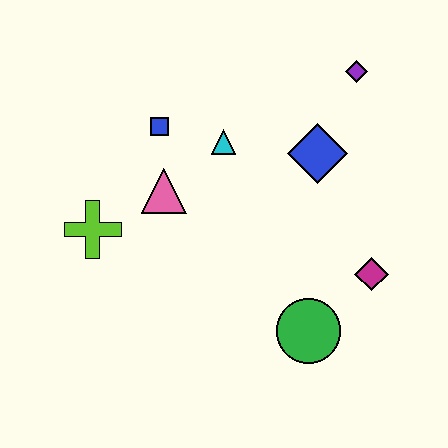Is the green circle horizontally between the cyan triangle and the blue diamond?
Yes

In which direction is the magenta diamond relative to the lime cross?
The magenta diamond is to the right of the lime cross.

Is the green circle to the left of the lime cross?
No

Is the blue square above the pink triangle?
Yes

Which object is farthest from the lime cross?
The purple diamond is farthest from the lime cross.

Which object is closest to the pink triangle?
The blue square is closest to the pink triangle.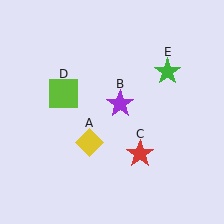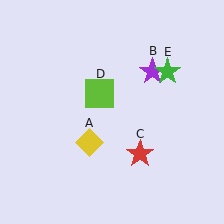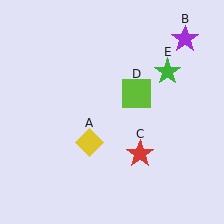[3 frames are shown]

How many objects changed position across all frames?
2 objects changed position: purple star (object B), lime square (object D).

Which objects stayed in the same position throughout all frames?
Yellow diamond (object A) and red star (object C) and green star (object E) remained stationary.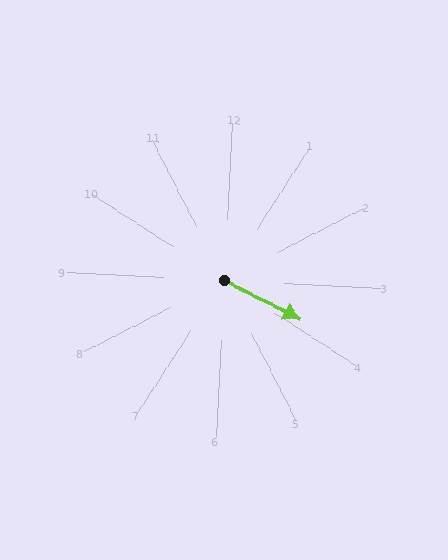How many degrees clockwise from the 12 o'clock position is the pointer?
Approximately 114 degrees.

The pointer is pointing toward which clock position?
Roughly 4 o'clock.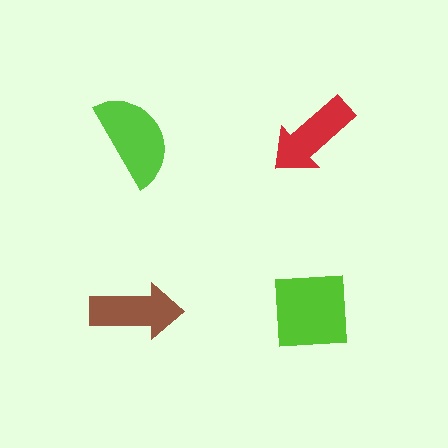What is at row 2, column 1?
A brown arrow.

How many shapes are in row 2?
2 shapes.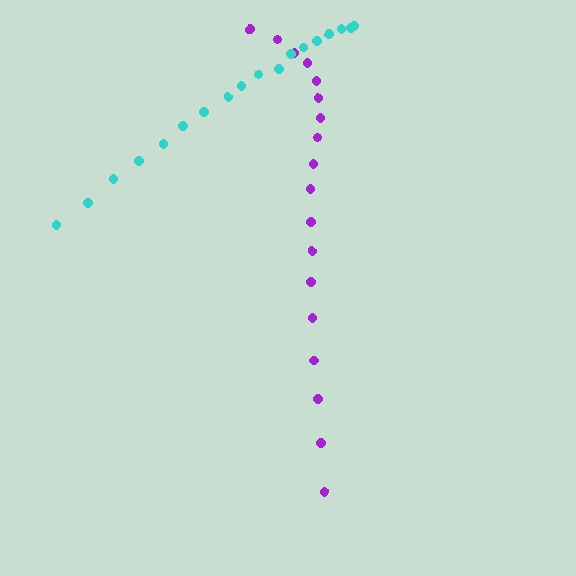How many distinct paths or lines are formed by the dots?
There are 2 distinct paths.